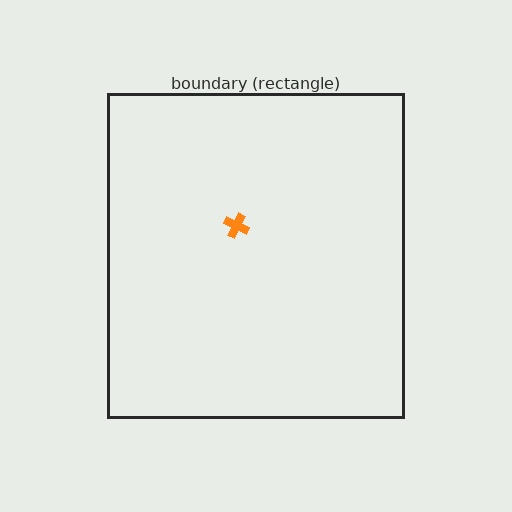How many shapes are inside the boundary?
1 inside, 0 outside.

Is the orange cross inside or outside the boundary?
Inside.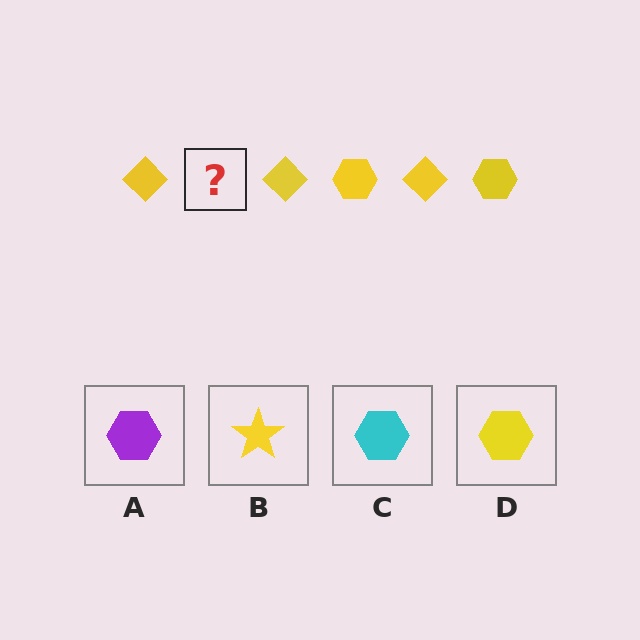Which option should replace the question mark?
Option D.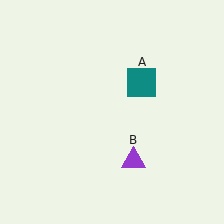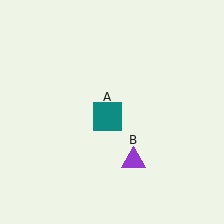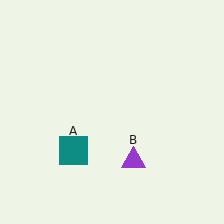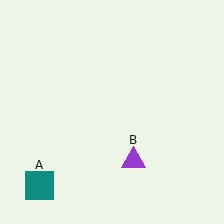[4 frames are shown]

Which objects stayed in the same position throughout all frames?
Purple triangle (object B) remained stationary.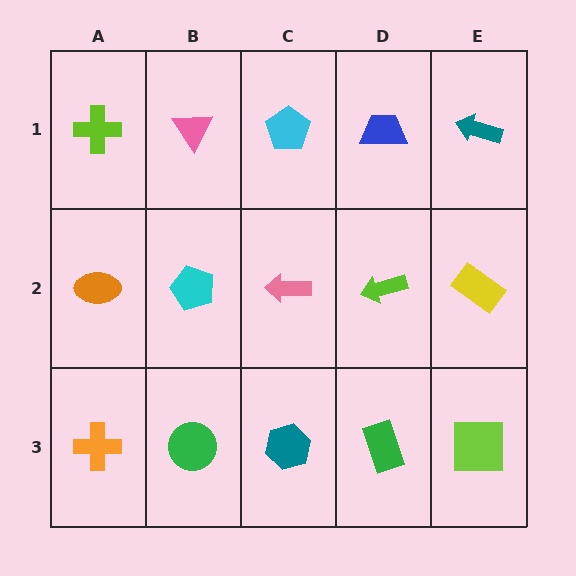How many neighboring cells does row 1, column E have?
2.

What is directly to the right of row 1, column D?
A teal arrow.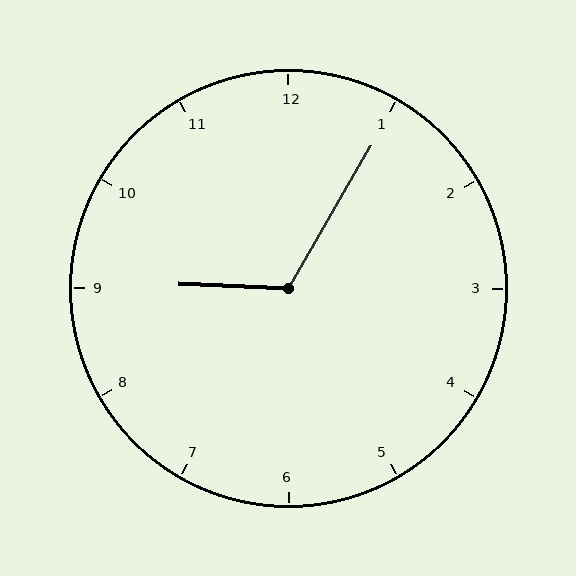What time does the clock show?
9:05.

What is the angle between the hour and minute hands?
Approximately 118 degrees.